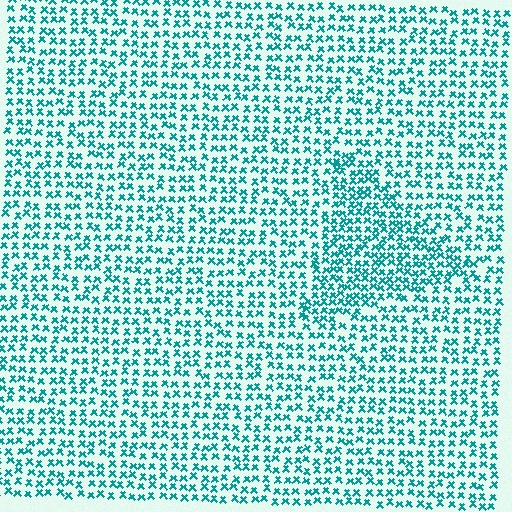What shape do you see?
I see a triangle.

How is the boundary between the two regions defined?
The boundary is defined by a change in element density (approximately 1.6x ratio). All elements are the same color, size, and shape.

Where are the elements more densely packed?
The elements are more densely packed inside the triangle boundary.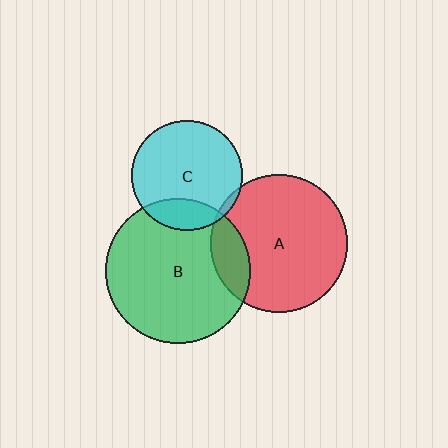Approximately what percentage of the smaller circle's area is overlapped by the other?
Approximately 15%.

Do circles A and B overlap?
Yes.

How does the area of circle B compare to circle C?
Approximately 1.7 times.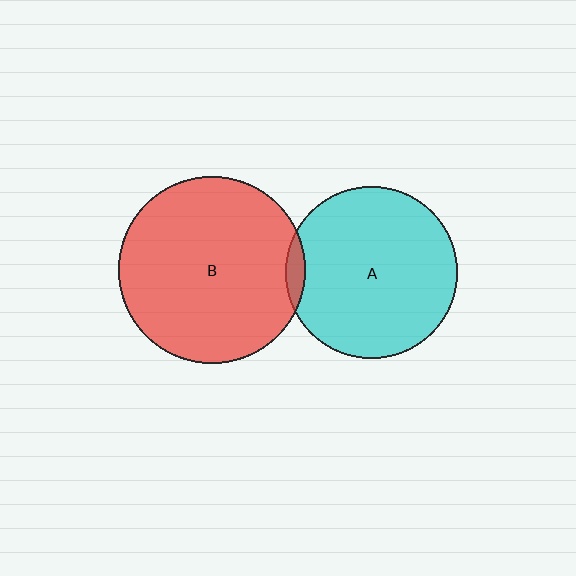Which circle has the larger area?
Circle B (red).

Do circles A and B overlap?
Yes.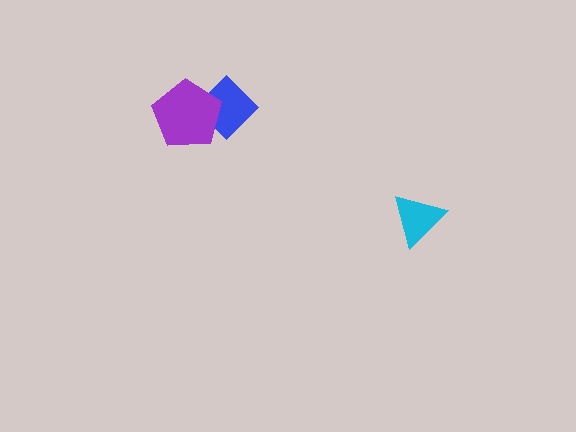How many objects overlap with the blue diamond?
1 object overlaps with the blue diamond.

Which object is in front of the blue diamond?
The purple pentagon is in front of the blue diamond.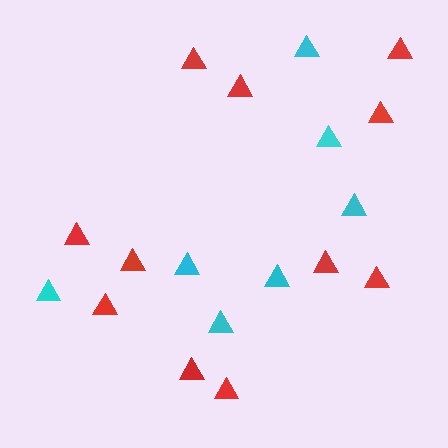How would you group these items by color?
There are 2 groups: one group of cyan triangles (7) and one group of red triangles (11).